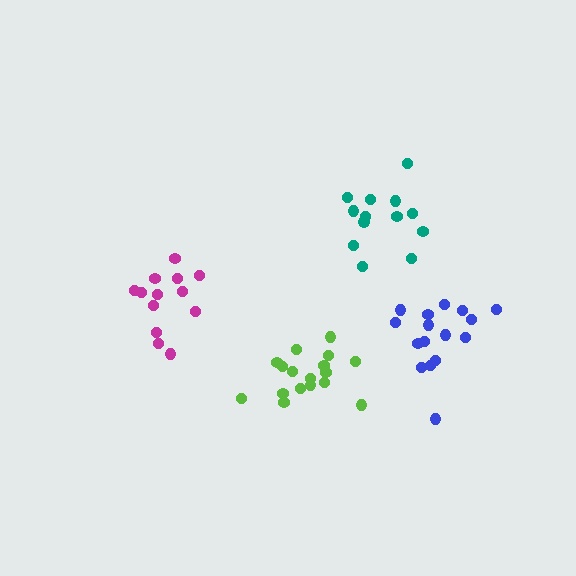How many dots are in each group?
Group 1: 13 dots, Group 2: 16 dots, Group 3: 17 dots, Group 4: 13 dots (59 total).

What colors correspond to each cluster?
The clusters are colored: teal, blue, lime, magenta.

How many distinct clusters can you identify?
There are 4 distinct clusters.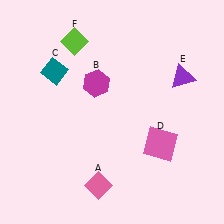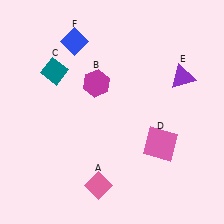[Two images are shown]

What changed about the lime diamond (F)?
In Image 1, F is lime. In Image 2, it changed to blue.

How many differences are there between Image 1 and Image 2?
There is 1 difference between the two images.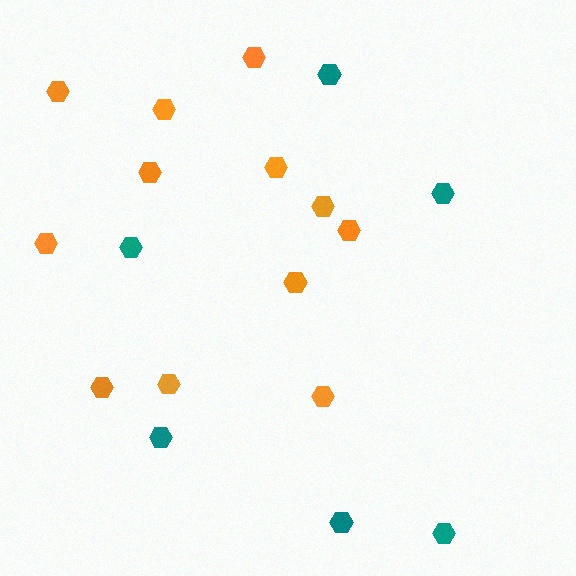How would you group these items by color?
There are 2 groups: one group of orange hexagons (12) and one group of teal hexagons (6).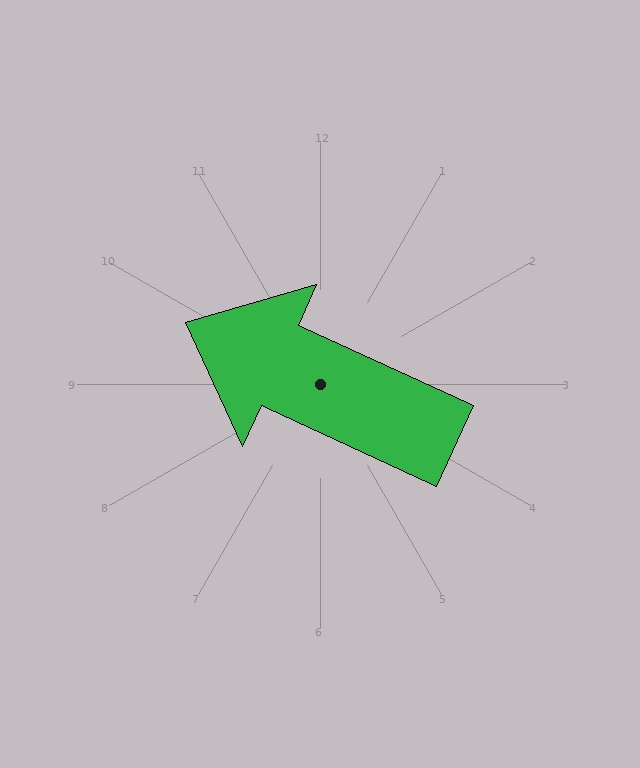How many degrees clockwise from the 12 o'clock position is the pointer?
Approximately 295 degrees.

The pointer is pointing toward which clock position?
Roughly 10 o'clock.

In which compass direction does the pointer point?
Northwest.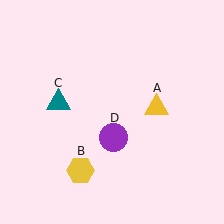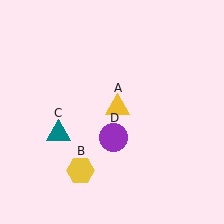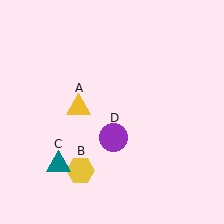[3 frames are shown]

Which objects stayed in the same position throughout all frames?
Yellow hexagon (object B) and purple circle (object D) remained stationary.